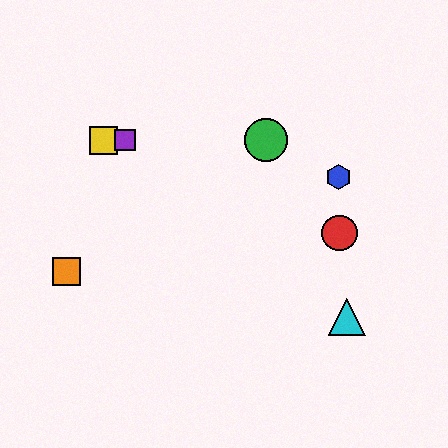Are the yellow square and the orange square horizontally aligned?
No, the yellow square is at y≈140 and the orange square is at y≈271.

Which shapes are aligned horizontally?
The green circle, the yellow square, the purple square are aligned horizontally.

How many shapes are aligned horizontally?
3 shapes (the green circle, the yellow square, the purple square) are aligned horizontally.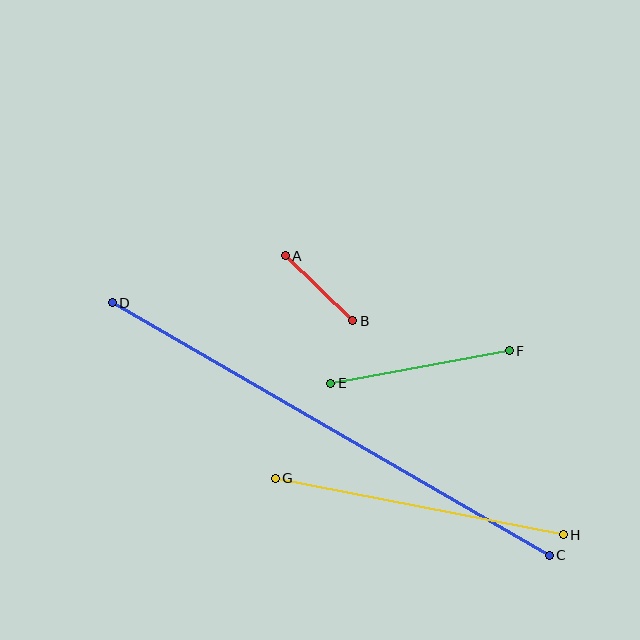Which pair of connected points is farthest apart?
Points C and D are farthest apart.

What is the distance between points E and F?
The distance is approximately 182 pixels.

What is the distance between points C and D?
The distance is approximately 505 pixels.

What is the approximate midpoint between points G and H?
The midpoint is at approximately (419, 506) pixels.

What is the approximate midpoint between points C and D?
The midpoint is at approximately (331, 429) pixels.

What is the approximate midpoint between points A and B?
The midpoint is at approximately (319, 288) pixels.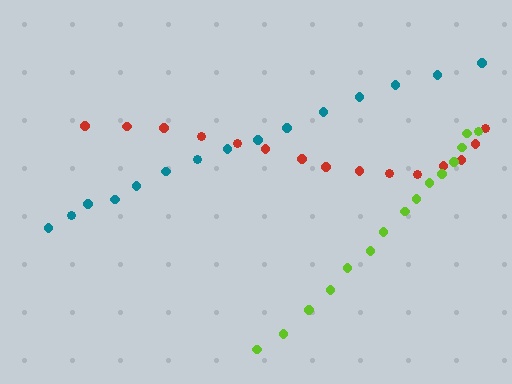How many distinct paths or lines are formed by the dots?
There are 3 distinct paths.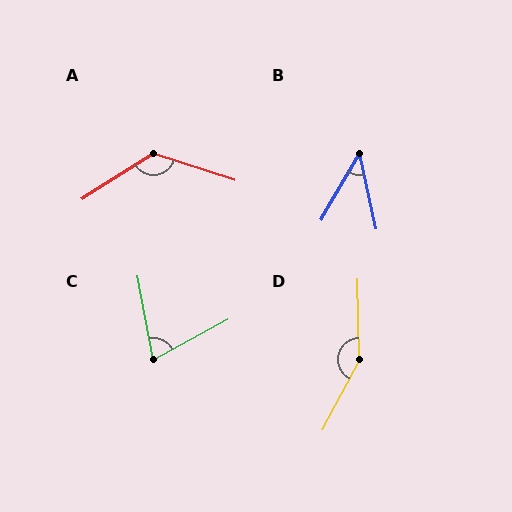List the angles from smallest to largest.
B (42°), C (72°), A (130°), D (151°).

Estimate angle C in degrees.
Approximately 72 degrees.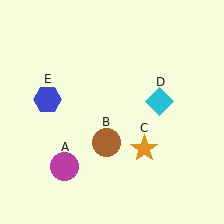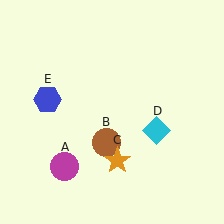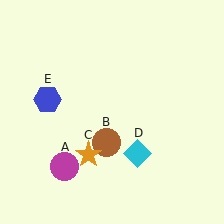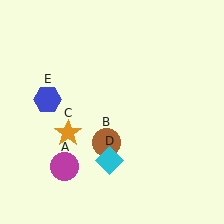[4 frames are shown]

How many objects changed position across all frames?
2 objects changed position: orange star (object C), cyan diamond (object D).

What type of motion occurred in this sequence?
The orange star (object C), cyan diamond (object D) rotated clockwise around the center of the scene.